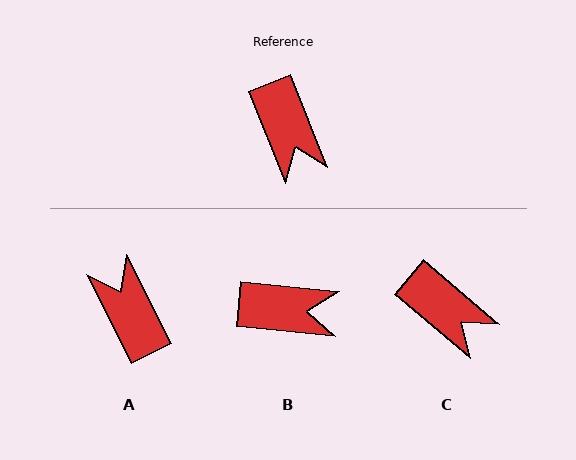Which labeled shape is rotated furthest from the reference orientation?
A, about 175 degrees away.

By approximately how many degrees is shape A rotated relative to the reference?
Approximately 175 degrees clockwise.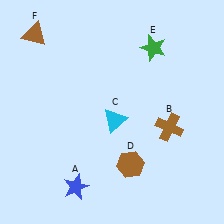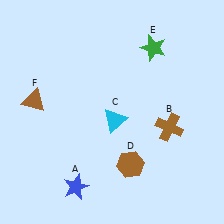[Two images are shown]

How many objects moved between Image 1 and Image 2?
1 object moved between the two images.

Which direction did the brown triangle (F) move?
The brown triangle (F) moved down.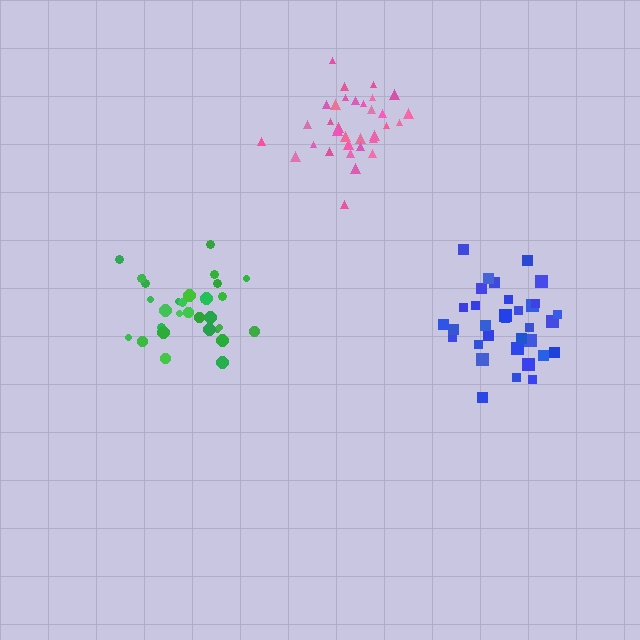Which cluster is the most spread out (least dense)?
Blue.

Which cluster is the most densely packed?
Pink.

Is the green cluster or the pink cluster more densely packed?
Pink.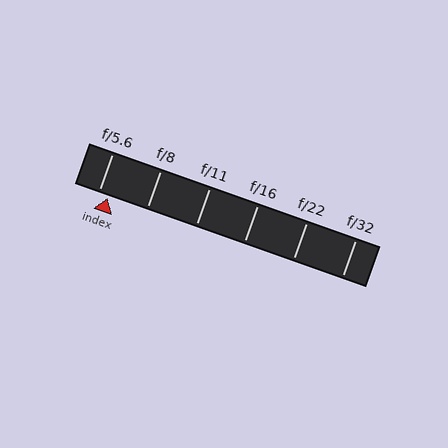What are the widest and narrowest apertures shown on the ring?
The widest aperture shown is f/5.6 and the narrowest is f/32.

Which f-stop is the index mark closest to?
The index mark is closest to f/5.6.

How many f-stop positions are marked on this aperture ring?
There are 6 f-stop positions marked.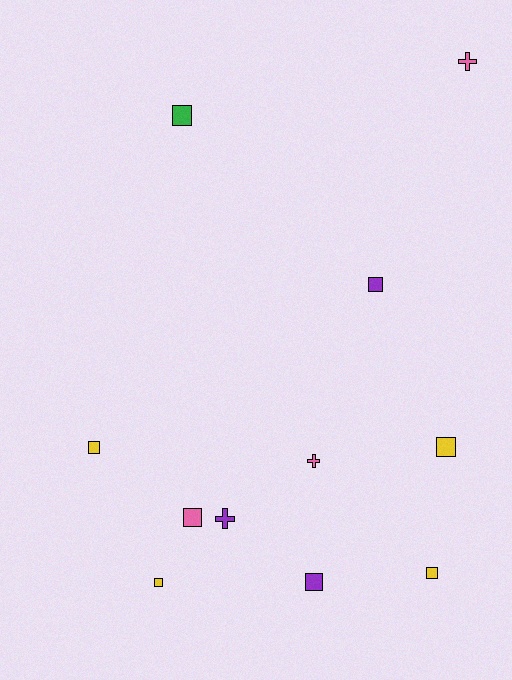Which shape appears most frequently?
Square, with 8 objects.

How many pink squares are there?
There is 1 pink square.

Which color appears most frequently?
Yellow, with 4 objects.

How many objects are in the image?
There are 11 objects.